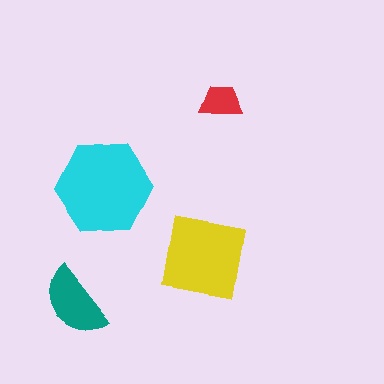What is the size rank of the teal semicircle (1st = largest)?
3rd.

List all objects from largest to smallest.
The cyan hexagon, the yellow square, the teal semicircle, the red trapezoid.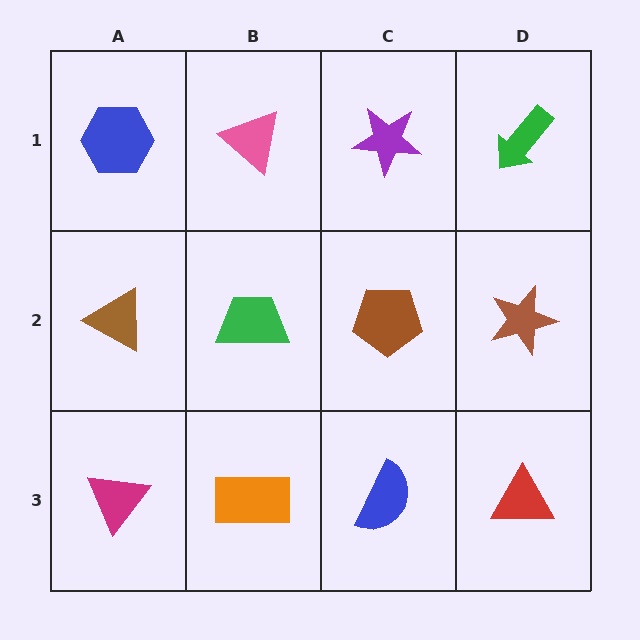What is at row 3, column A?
A magenta triangle.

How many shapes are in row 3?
4 shapes.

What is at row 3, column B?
An orange rectangle.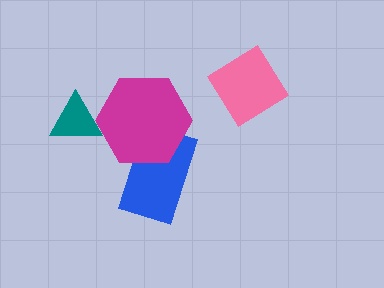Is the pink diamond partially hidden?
No, no other shape covers it.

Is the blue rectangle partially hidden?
Yes, it is partially covered by another shape.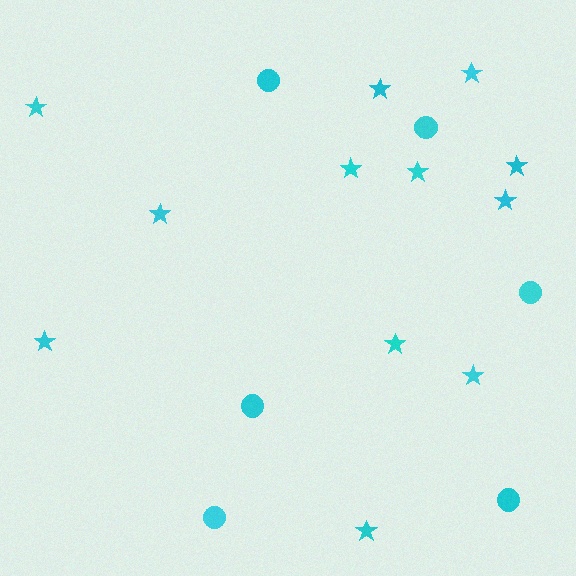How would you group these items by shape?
There are 2 groups: one group of circles (6) and one group of stars (12).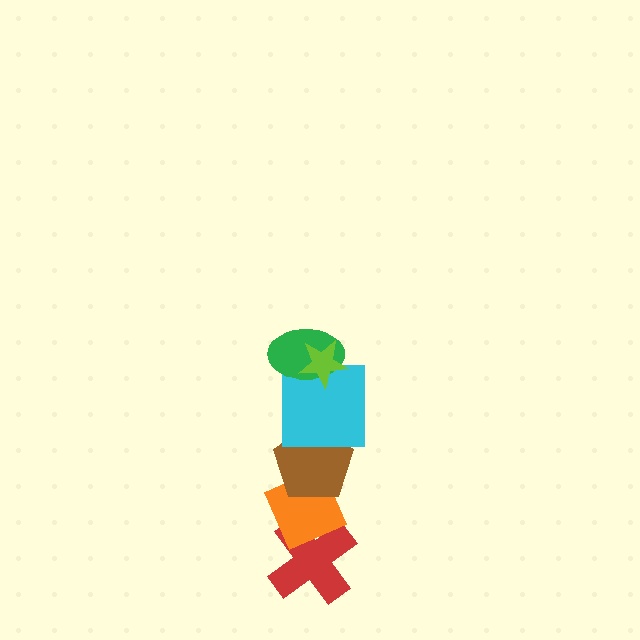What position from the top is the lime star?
The lime star is 1st from the top.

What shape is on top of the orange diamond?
The brown pentagon is on top of the orange diamond.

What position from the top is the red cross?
The red cross is 6th from the top.